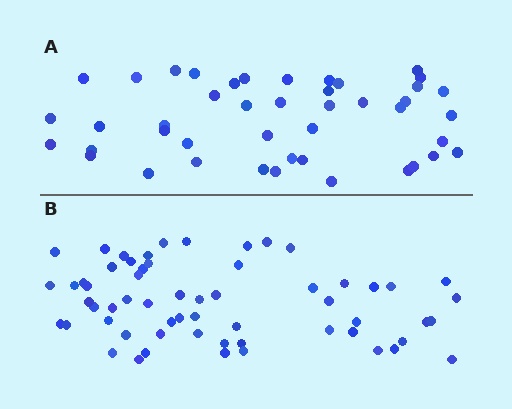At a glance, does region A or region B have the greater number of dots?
Region B (the bottom region) has more dots.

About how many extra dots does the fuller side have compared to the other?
Region B has approximately 15 more dots than region A.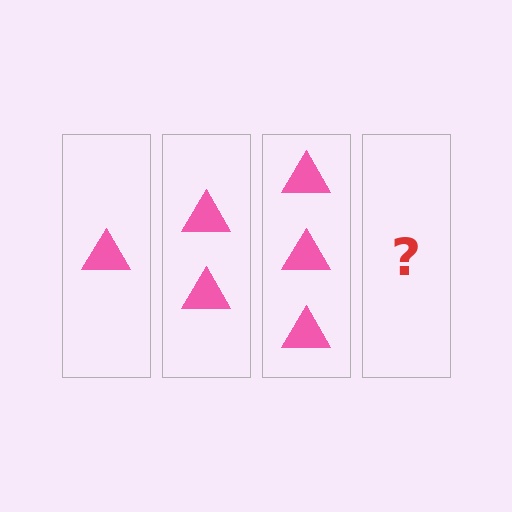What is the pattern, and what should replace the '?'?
The pattern is that each step adds one more triangle. The '?' should be 4 triangles.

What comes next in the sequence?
The next element should be 4 triangles.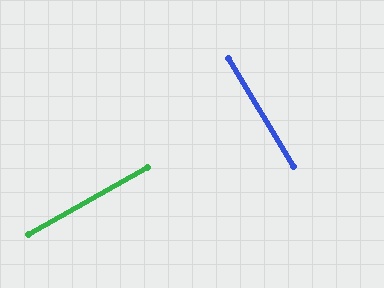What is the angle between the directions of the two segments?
Approximately 88 degrees.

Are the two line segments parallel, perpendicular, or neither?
Perpendicular — they meet at approximately 88°.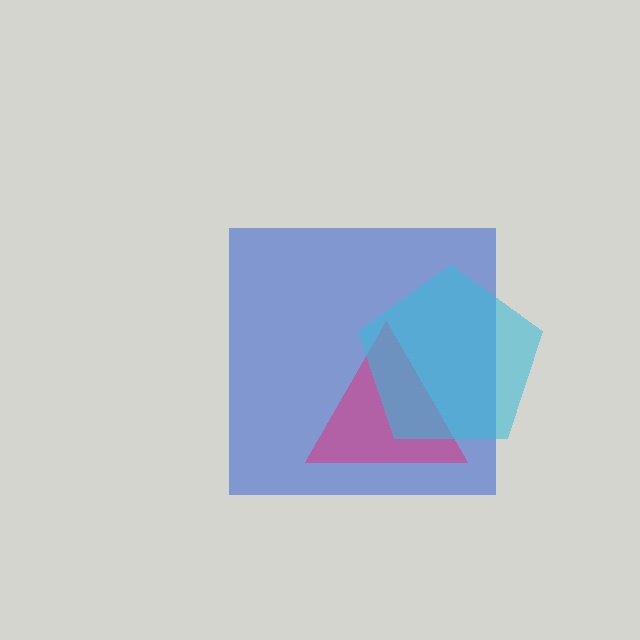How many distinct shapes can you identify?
There are 3 distinct shapes: a blue square, a magenta triangle, a cyan pentagon.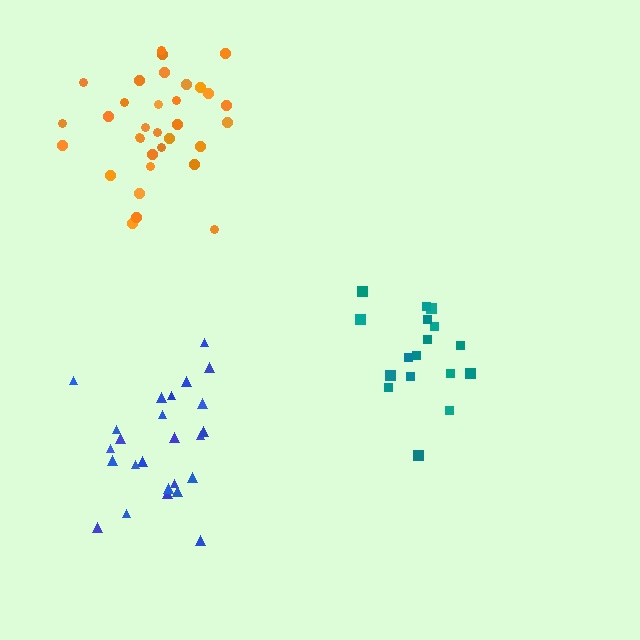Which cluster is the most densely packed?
Teal.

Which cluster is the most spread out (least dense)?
Blue.